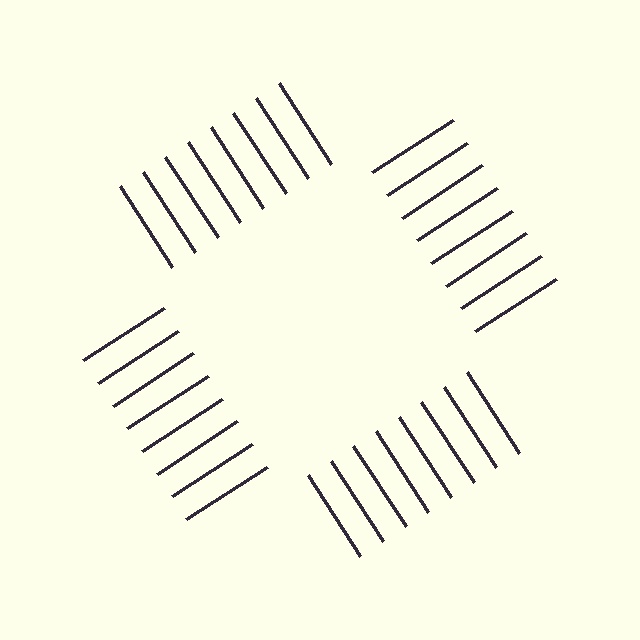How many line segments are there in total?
32 — 8 along each of the 4 edges.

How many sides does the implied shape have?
4 sides — the line-ends trace a square.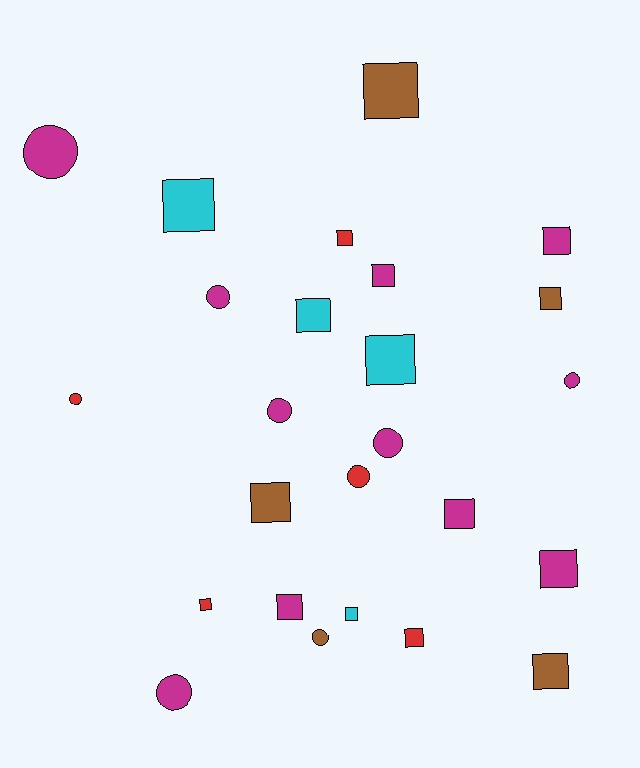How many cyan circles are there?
There are no cyan circles.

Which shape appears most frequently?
Square, with 16 objects.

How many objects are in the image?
There are 25 objects.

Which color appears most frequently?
Magenta, with 11 objects.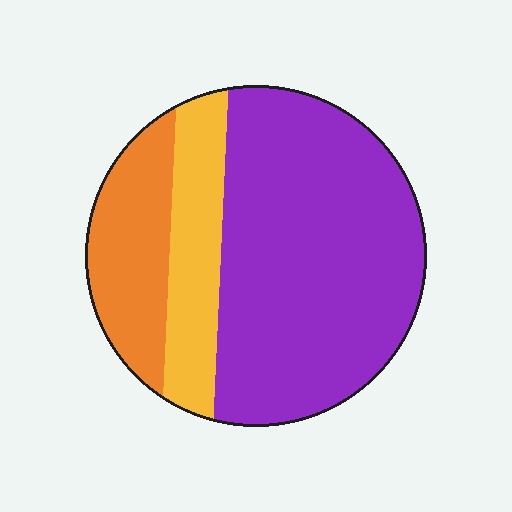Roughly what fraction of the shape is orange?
Orange takes up about one fifth (1/5) of the shape.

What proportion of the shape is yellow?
Yellow takes up between a sixth and a third of the shape.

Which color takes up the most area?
Purple, at roughly 65%.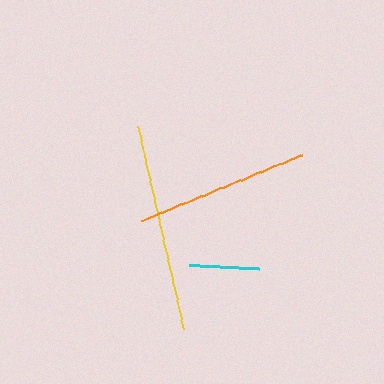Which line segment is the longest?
The yellow line is the longest at approximately 208 pixels.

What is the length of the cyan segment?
The cyan segment is approximately 70 pixels long.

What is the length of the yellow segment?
The yellow segment is approximately 208 pixels long.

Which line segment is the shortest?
The cyan line is the shortest at approximately 70 pixels.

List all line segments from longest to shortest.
From longest to shortest: yellow, orange, cyan.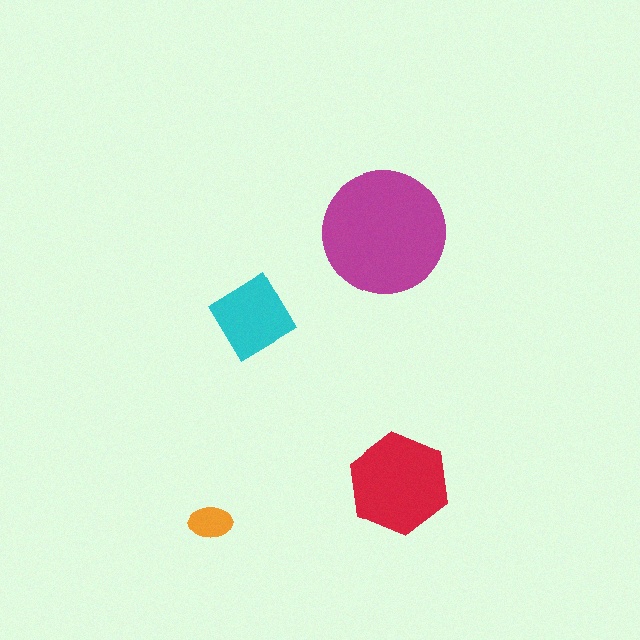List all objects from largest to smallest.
The magenta circle, the red hexagon, the cyan diamond, the orange ellipse.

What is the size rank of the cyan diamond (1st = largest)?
3rd.